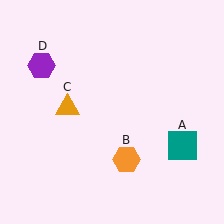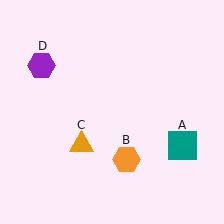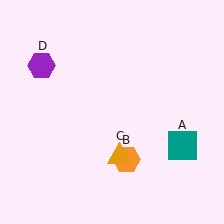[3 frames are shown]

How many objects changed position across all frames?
1 object changed position: orange triangle (object C).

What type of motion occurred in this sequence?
The orange triangle (object C) rotated counterclockwise around the center of the scene.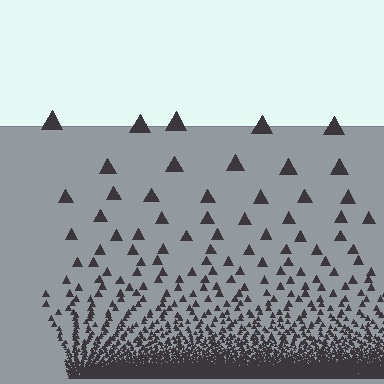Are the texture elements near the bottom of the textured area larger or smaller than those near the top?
Smaller. The gradient is inverted — elements near the bottom are smaller and denser.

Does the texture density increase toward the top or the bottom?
Density increases toward the bottom.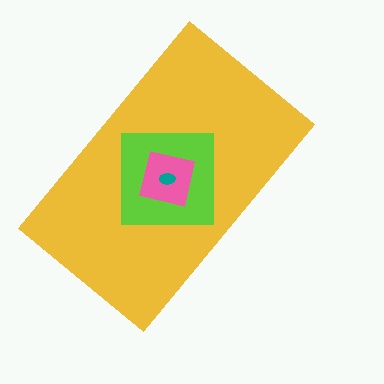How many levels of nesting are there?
4.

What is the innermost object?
The teal ellipse.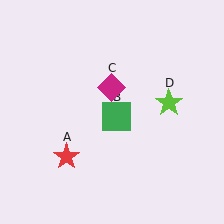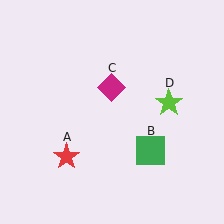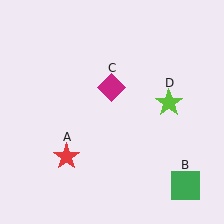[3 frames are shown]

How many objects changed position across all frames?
1 object changed position: green square (object B).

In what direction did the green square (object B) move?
The green square (object B) moved down and to the right.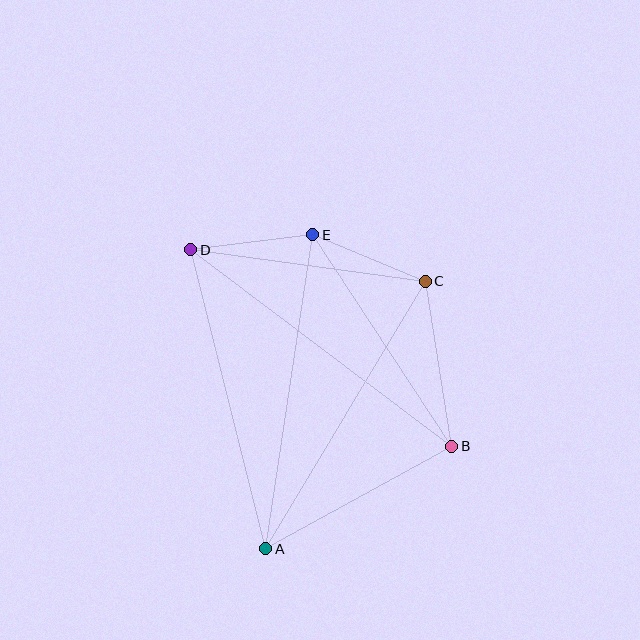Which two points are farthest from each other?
Points B and D are farthest from each other.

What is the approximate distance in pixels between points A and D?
The distance between A and D is approximately 308 pixels.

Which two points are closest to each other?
Points C and E are closest to each other.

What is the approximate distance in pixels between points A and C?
The distance between A and C is approximately 311 pixels.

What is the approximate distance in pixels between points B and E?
The distance between B and E is approximately 253 pixels.